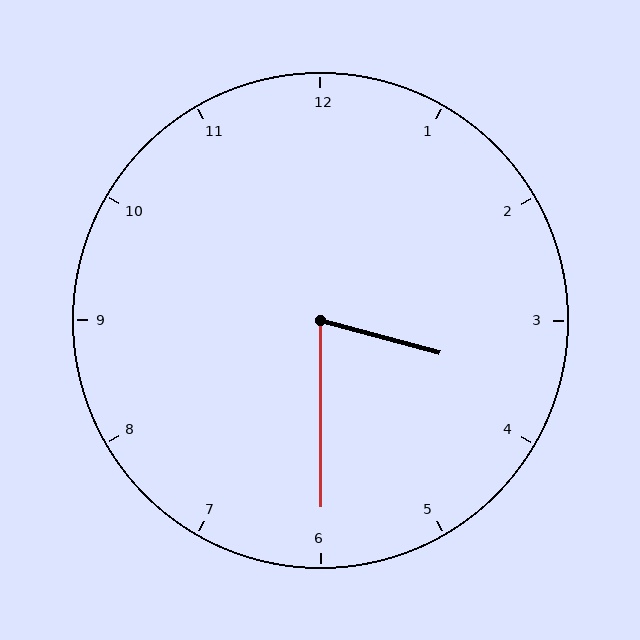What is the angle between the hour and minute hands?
Approximately 75 degrees.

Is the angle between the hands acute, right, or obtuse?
It is acute.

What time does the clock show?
3:30.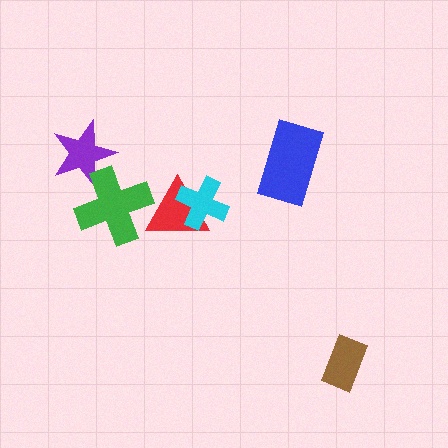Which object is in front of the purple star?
The green cross is in front of the purple star.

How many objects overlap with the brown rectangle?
0 objects overlap with the brown rectangle.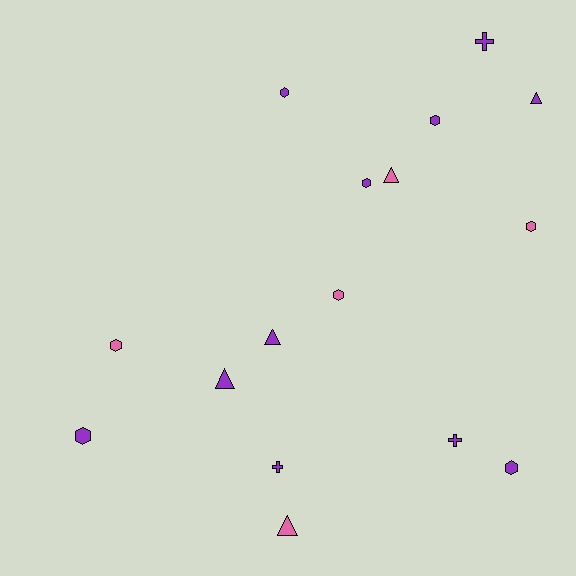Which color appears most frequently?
Purple, with 11 objects.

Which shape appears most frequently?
Hexagon, with 8 objects.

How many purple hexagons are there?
There are 5 purple hexagons.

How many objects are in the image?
There are 16 objects.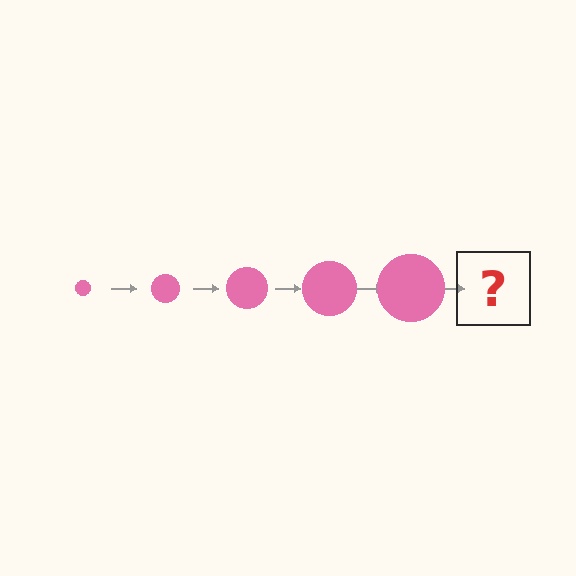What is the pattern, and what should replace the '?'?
The pattern is that the circle gets progressively larger each step. The '?' should be a pink circle, larger than the previous one.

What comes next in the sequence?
The next element should be a pink circle, larger than the previous one.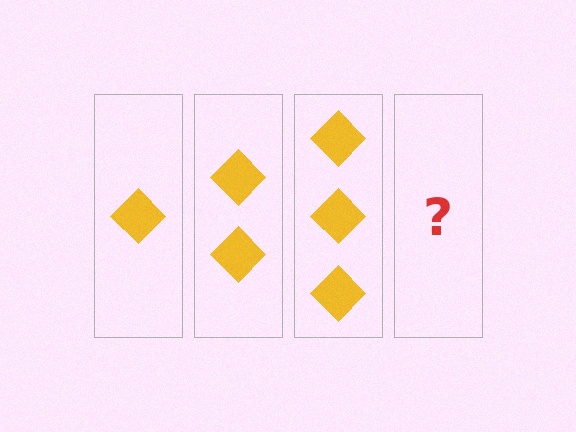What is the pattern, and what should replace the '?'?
The pattern is that each step adds one more diamond. The '?' should be 4 diamonds.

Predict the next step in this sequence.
The next step is 4 diamonds.